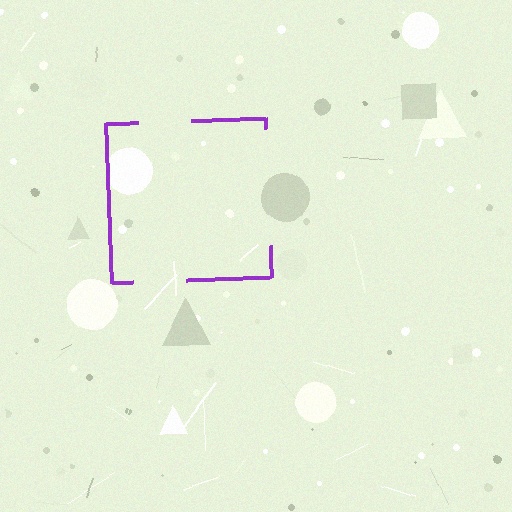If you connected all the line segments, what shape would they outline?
They would outline a square.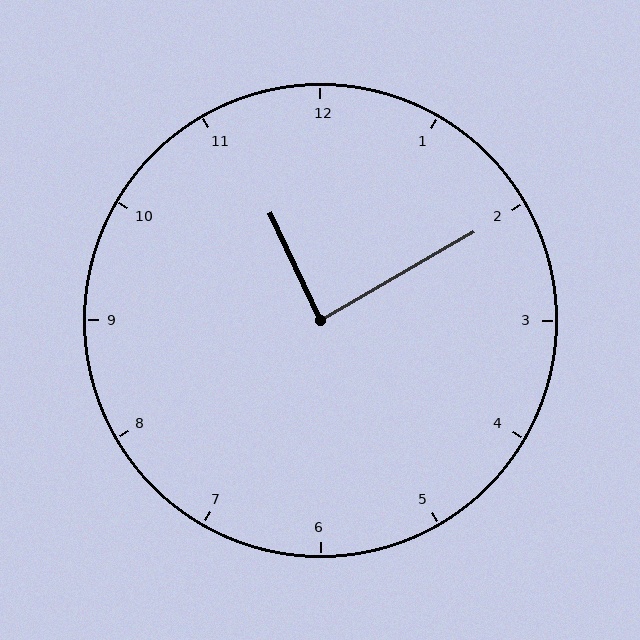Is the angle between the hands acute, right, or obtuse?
It is right.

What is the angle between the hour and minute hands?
Approximately 85 degrees.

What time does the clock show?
11:10.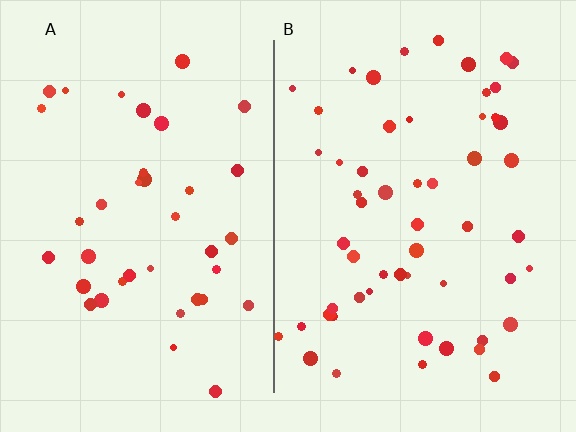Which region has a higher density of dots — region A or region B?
B (the right).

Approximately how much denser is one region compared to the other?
Approximately 1.4× — region B over region A.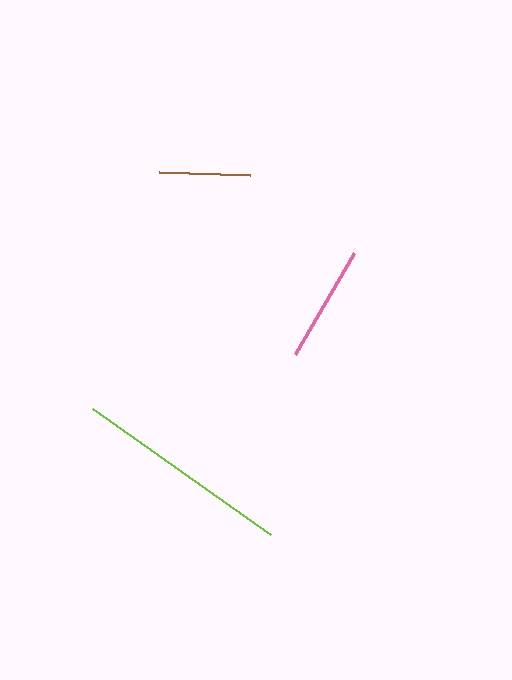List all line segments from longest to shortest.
From longest to shortest: lime, pink, brown.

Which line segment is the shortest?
The brown line is the shortest at approximately 91 pixels.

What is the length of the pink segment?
The pink segment is approximately 117 pixels long.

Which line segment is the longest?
The lime line is the longest at approximately 218 pixels.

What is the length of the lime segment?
The lime segment is approximately 218 pixels long.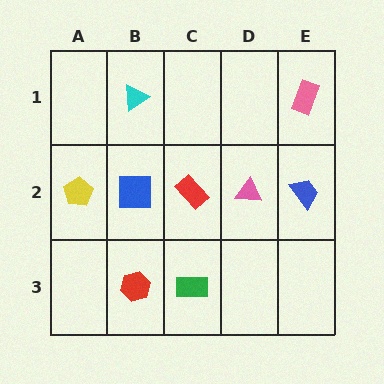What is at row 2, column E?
A blue trapezoid.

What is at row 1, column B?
A cyan triangle.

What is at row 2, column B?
A blue square.